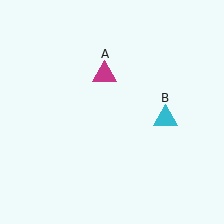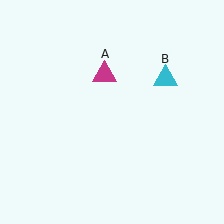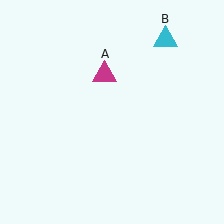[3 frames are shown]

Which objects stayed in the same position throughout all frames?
Magenta triangle (object A) remained stationary.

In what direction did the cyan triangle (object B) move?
The cyan triangle (object B) moved up.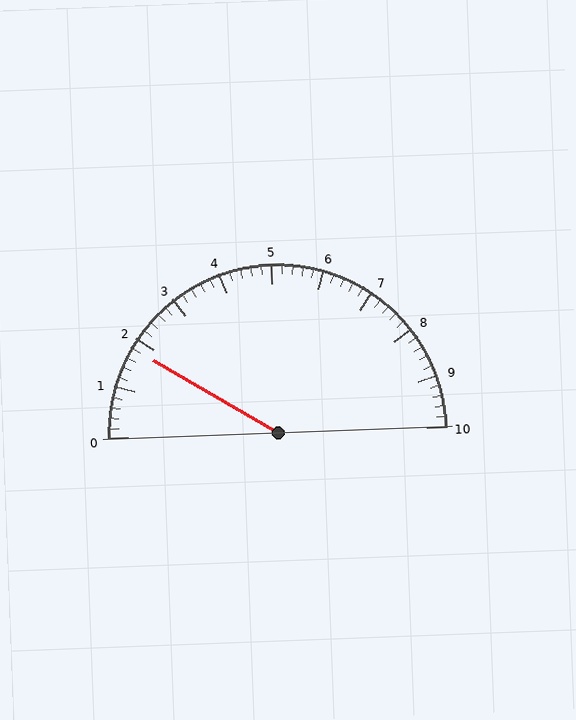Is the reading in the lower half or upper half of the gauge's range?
The reading is in the lower half of the range (0 to 10).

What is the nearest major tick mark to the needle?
The nearest major tick mark is 2.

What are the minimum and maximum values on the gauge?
The gauge ranges from 0 to 10.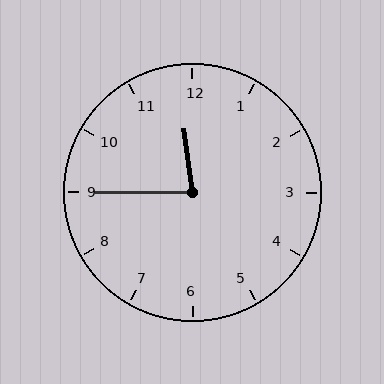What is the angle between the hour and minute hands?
Approximately 82 degrees.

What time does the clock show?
11:45.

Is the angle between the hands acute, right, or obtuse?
It is acute.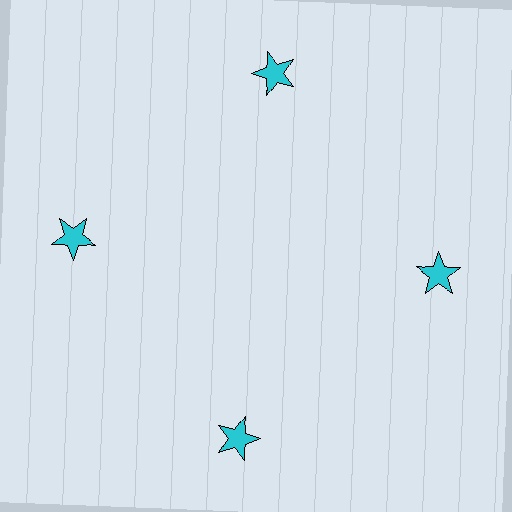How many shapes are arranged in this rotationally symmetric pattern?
There are 4 shapes, arranged in 4 groups of 1.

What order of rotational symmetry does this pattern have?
This pattern has 4-fold rotational symmetry.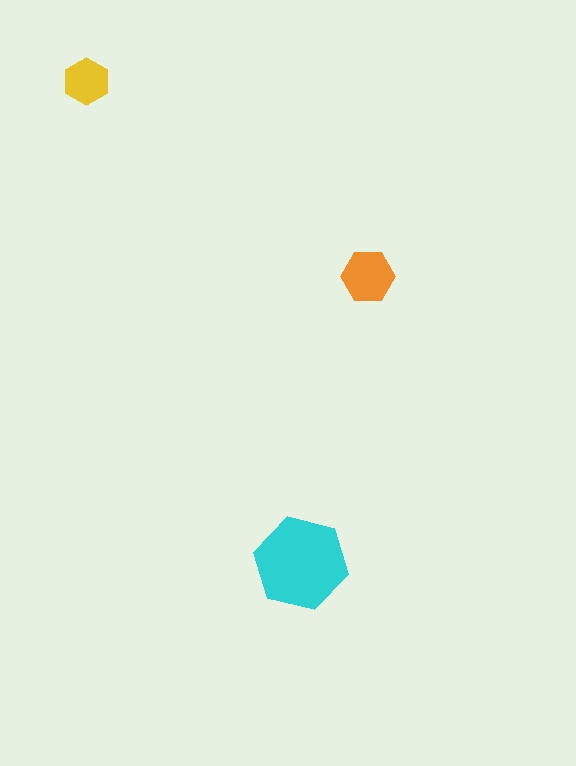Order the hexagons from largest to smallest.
the cyan one, the orange one, the yellow one.